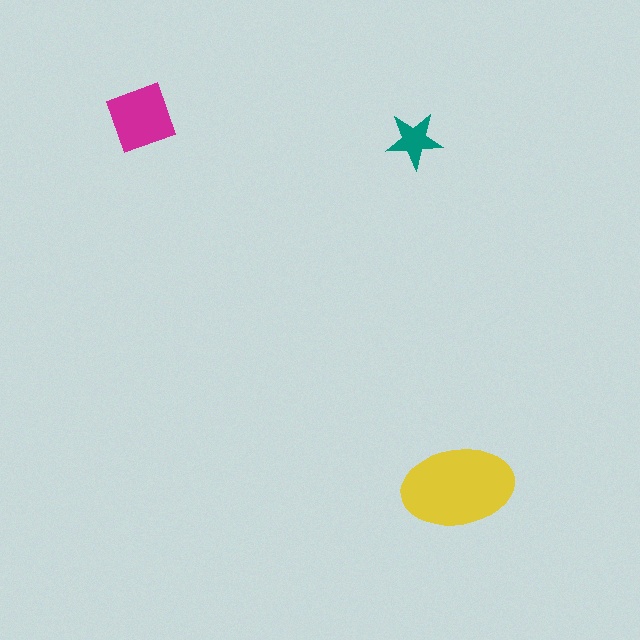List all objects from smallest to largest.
The teal star, the magenta diamond, the yellow ellipse.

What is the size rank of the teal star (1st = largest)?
3rd.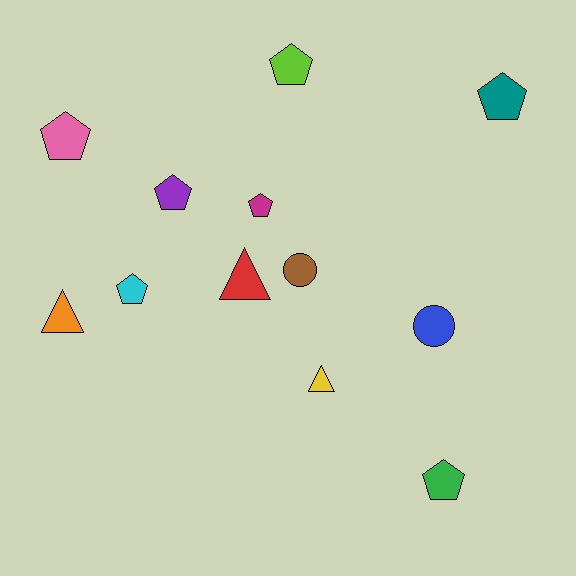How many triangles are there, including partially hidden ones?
There are 3 triangles.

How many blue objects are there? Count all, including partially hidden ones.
There is 1 blue object.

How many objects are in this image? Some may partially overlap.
There are 12 objects.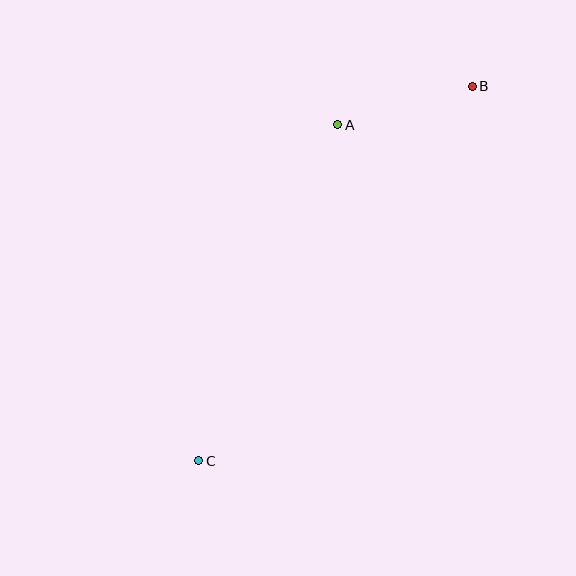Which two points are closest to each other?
Points A and B are closest to each other.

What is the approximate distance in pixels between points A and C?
The distance between A and C is approximately 364 pixels.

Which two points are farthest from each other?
Points B and C are farthest from each other.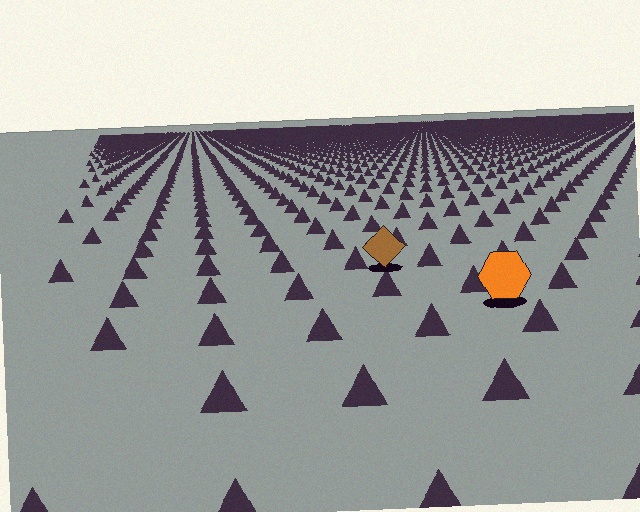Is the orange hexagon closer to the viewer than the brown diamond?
Yes. The orange hexagon is closer — you can tell from the texture gradient: the ground texture is coarser near it.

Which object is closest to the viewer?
The orange hexagon is closest. The texture marks near it are larger and more spread out.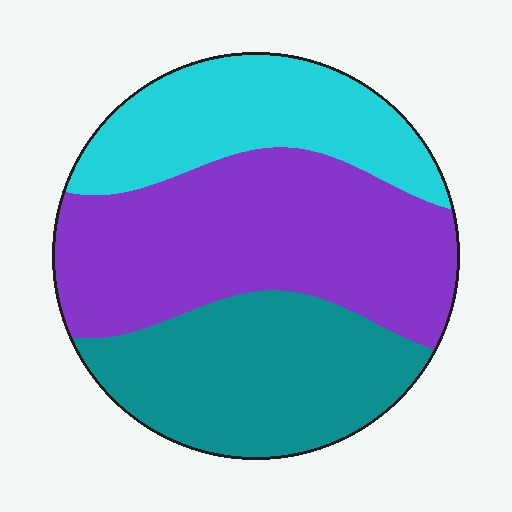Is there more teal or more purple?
Purple.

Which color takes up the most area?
Purple, at roughly 45%.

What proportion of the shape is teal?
Teal takes up about one third (1/3) of the shape.